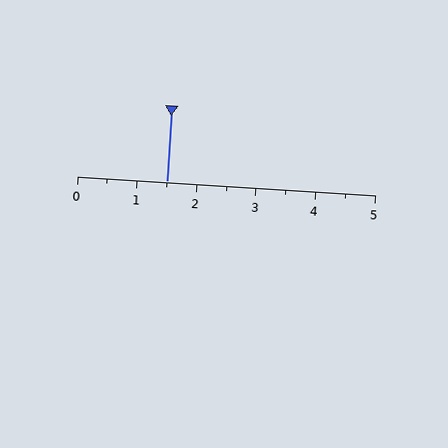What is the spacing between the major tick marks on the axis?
The major ticks are spaced 1 apart.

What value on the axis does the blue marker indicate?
The marker indicates approximately 1.5.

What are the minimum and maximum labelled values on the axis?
The axis runs from 0 to 5.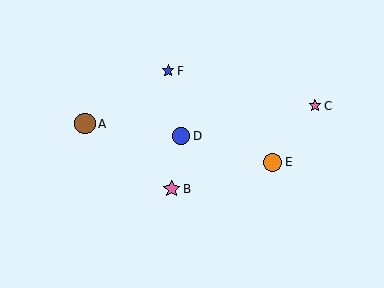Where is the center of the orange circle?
The center of the orange circle is at (272, 162).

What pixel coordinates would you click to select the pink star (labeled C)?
Click at (315, 106) to select the pink star C.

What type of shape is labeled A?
Shape A is a brown circle.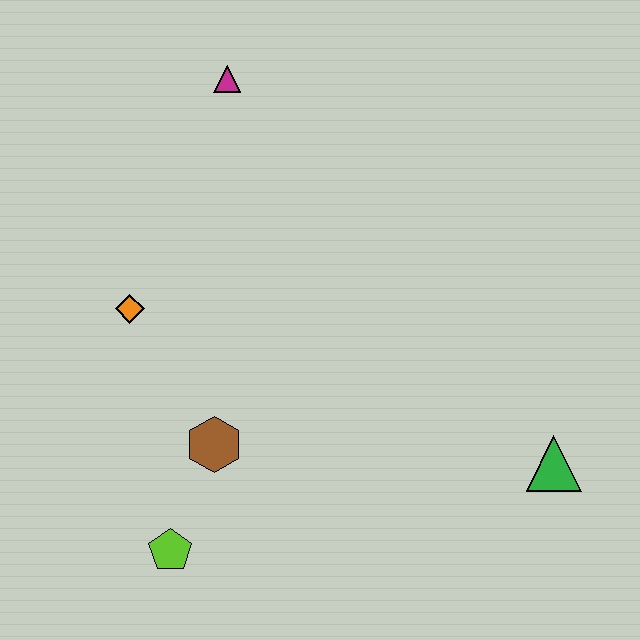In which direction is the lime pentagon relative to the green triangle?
The lime pentagon is to the left of the green triangle.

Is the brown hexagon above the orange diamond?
No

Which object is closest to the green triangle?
The brown hexagon is closest to the green triangle.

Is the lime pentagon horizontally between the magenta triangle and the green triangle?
No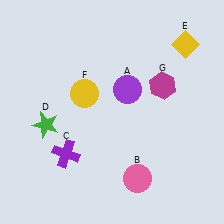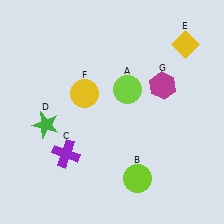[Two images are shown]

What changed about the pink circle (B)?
In Image 1, B is pink. In Image 2, it changed to lime.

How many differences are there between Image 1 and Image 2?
There are 2 differences between the two images.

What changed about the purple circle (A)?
In Image 1, A is purple. In Image 2, it changed to lime.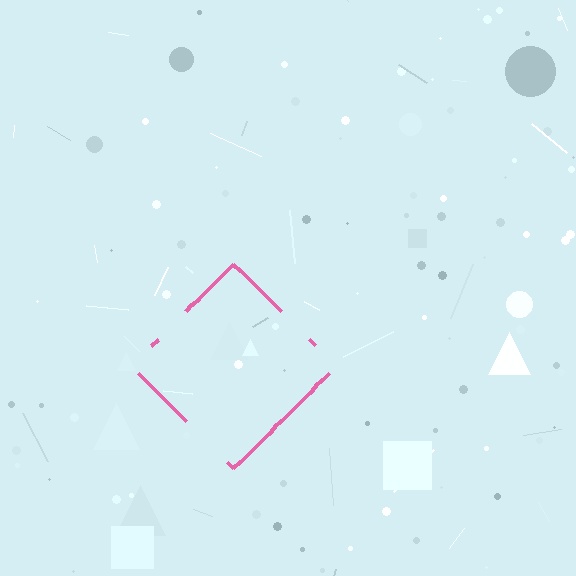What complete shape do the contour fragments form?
The contour fragments form a diamond.